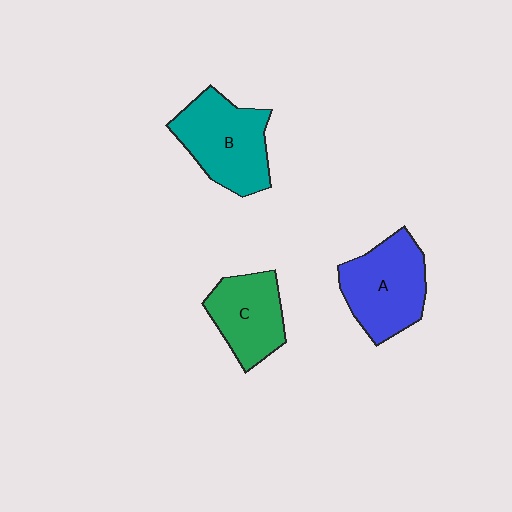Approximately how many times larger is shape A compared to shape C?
Approximately 1.3 times.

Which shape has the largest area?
Shape B (teal).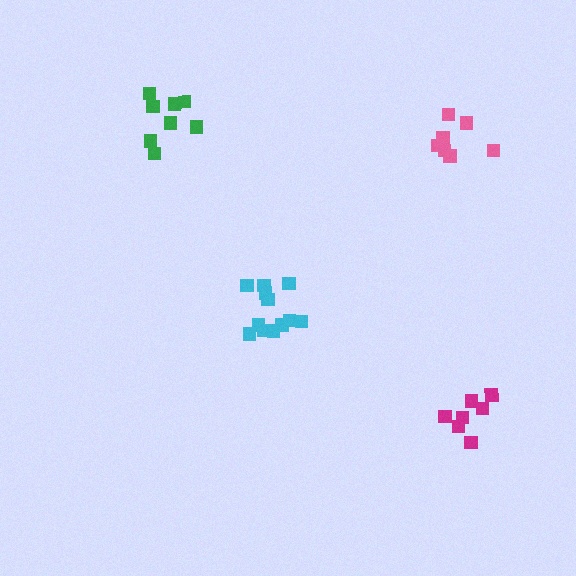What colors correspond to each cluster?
The clusters are colored: cyan, magenta, green, pink.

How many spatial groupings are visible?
There are 4 spatial groupings.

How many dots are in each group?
Group 1: 12 dots, Group 2: 7 dots, Group 3: 8 dots, Group 4: 7 dots (34 total).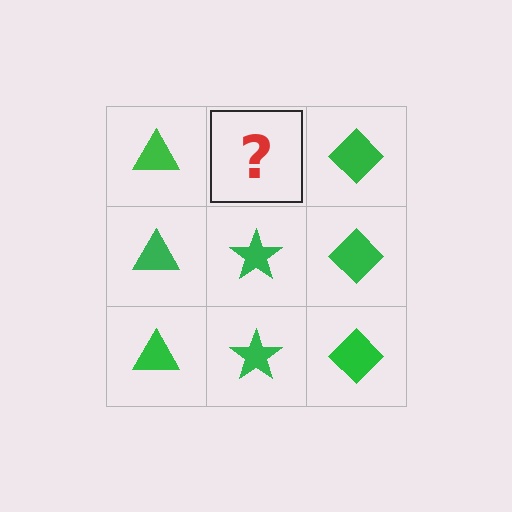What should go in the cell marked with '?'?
The missing cell should contain a green star.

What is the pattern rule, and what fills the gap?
The rule is that each column has a consistent shape. The gap should be filled with a green star.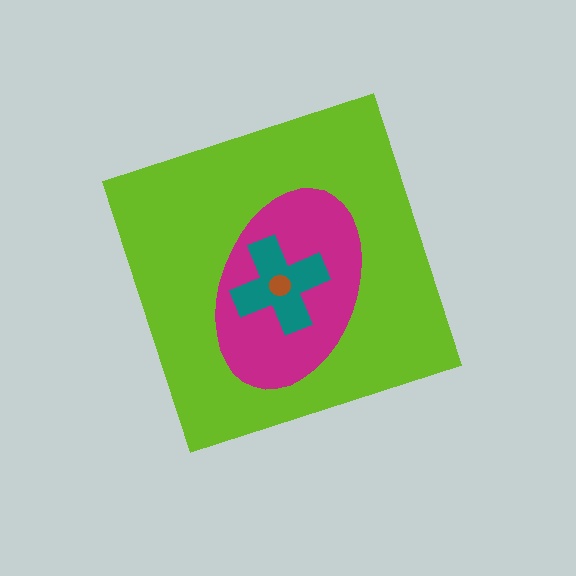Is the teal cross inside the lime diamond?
Yes.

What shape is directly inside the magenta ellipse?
The teal cross.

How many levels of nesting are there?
4.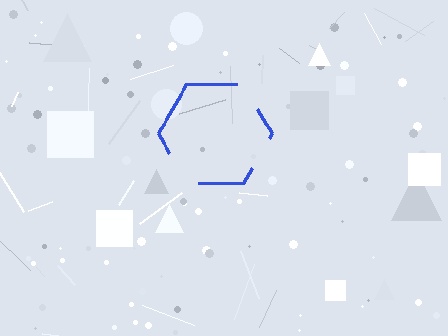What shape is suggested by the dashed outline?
The dashed outline suggests a hexagon.